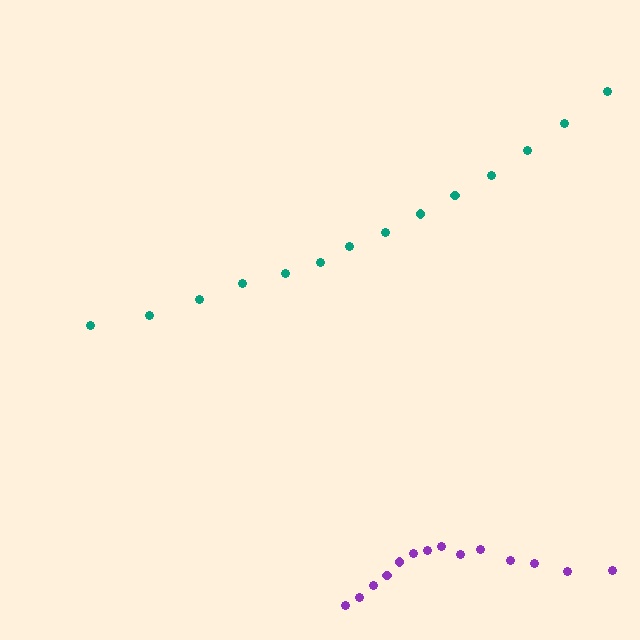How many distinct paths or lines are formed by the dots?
There are 2 distinct paths.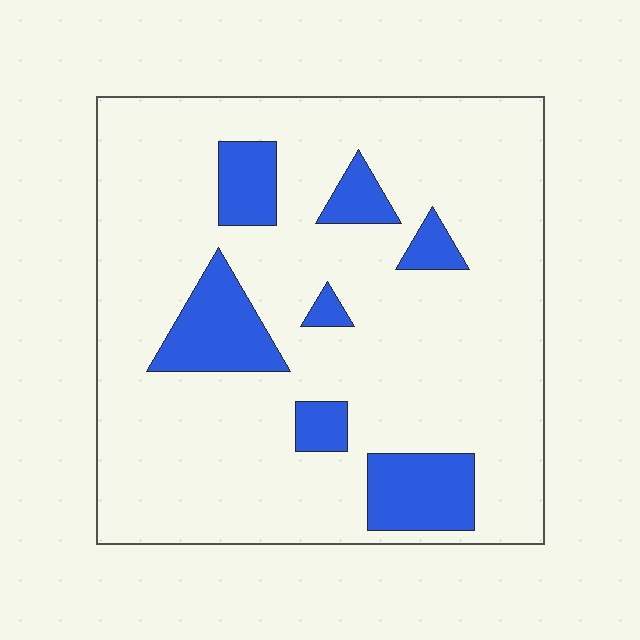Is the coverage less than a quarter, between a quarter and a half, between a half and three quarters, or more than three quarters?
Less than a quarter.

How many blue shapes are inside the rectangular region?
7.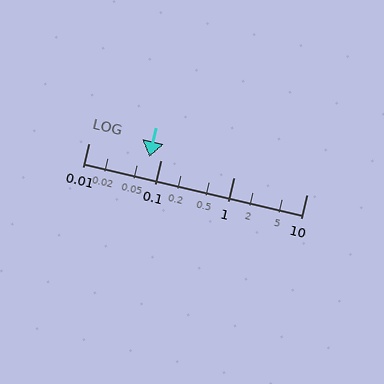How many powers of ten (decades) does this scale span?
The scale spans 3 decades, from 0.01 to 10.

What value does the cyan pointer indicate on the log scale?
The pointer indicates approximately 0.068.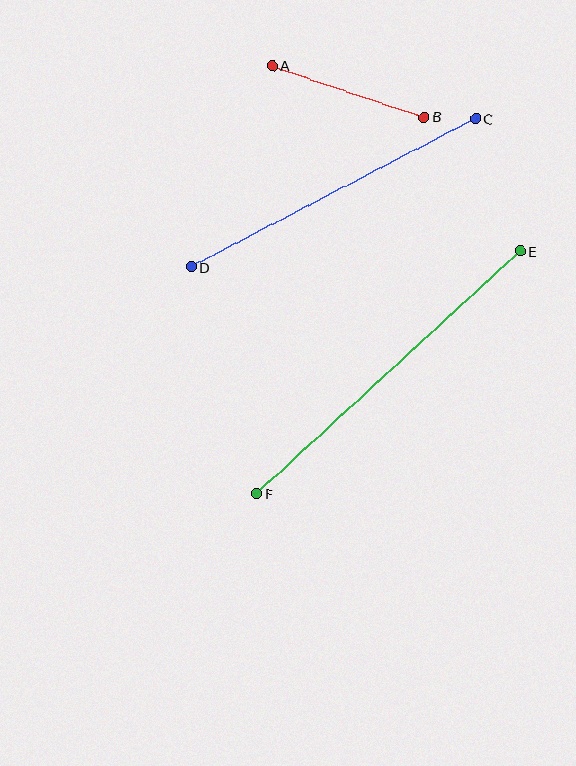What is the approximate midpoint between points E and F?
The midpoint is at approximately (388, 372) pixels.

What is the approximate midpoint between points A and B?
The midpoint is at approximately (348, 91) pixels.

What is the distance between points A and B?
The distance is approximately 160 pixels.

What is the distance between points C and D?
The distance is approximately 321 pixels.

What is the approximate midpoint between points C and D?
The midpoint is at approximately (333, 193) pixels.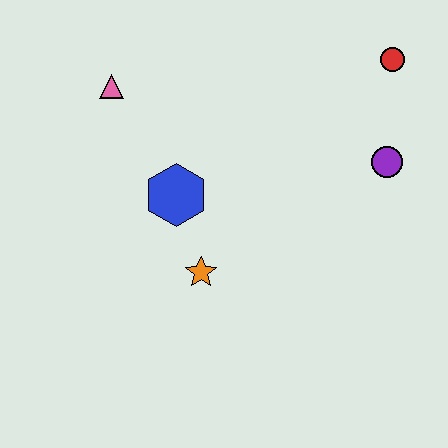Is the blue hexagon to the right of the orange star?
No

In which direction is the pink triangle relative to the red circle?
The pink triangle is to the left of the red circle.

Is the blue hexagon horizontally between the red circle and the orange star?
No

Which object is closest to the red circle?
The purple circle is closest to the red circle.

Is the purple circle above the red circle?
No